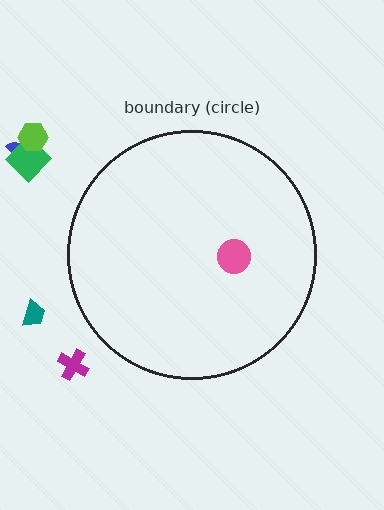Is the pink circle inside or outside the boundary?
Inside.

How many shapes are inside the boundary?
1 inside, 5 outside.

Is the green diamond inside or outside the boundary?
Outside.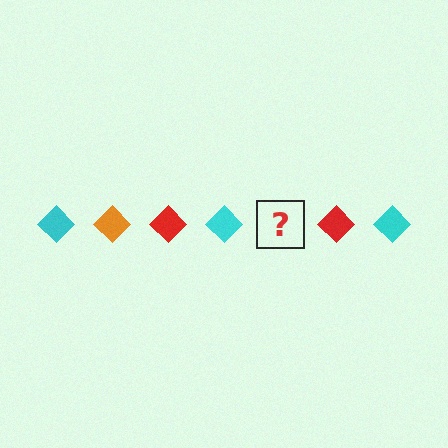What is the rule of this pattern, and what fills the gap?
The rule is that the pattern cycles through cyan, orange, red diamonds. The gap should be filled with an orange diamond.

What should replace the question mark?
The question mark should be replaced with an orange diamond.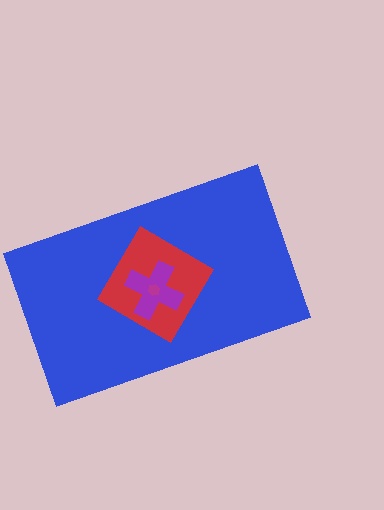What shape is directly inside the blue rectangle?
The red diamond.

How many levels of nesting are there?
4.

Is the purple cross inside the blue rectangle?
Yes.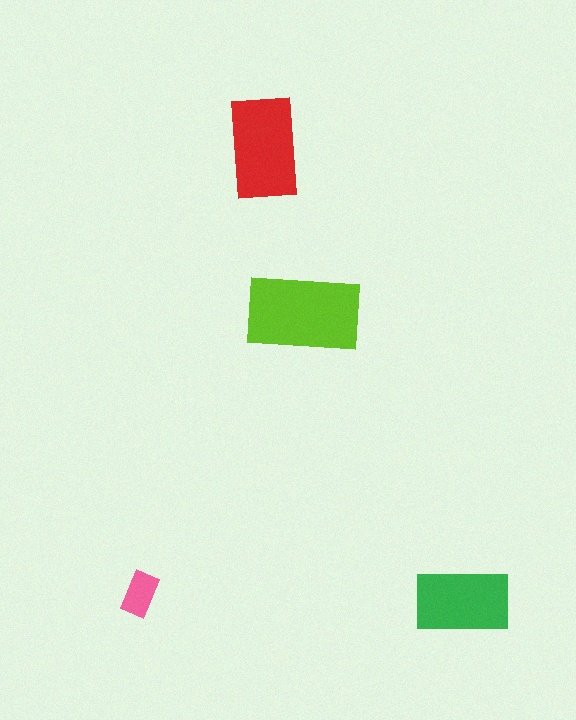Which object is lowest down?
The green rectangle is bottommost.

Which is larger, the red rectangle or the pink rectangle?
The red one.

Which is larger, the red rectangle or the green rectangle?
The red one.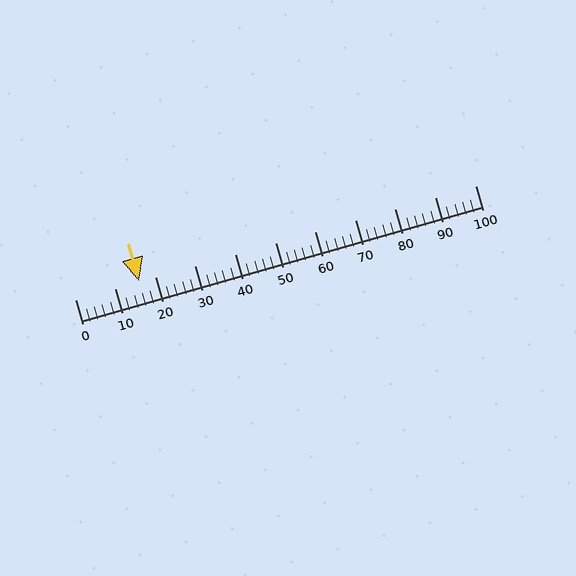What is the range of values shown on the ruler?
The ruler shows values from 0 to 100.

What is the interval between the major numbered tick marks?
The major tick marks are spaced 10 units apart.